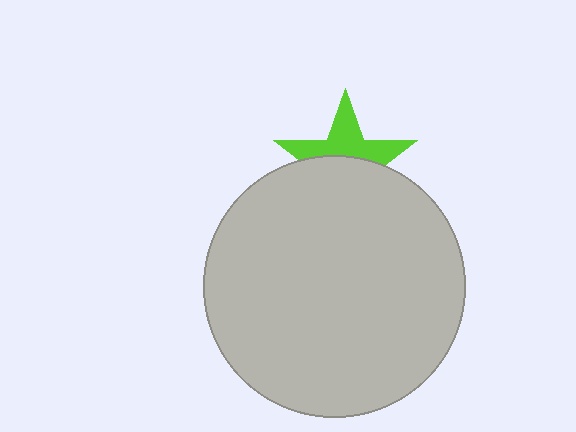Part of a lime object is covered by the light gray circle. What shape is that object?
It is a star.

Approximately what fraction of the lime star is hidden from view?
Roughly 53% of the lime star is hidden behind the light gray circle.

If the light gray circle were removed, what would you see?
You would see the complete lime star.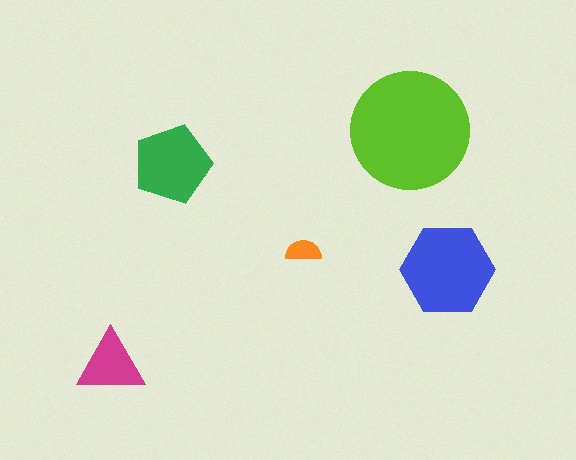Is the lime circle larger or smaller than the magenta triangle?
Larger.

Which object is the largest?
The lime circle.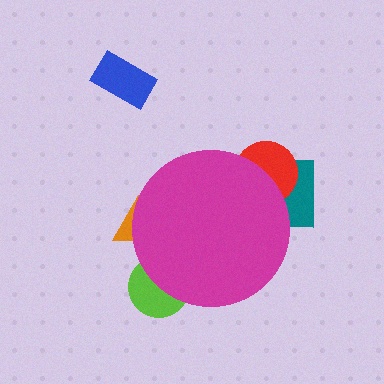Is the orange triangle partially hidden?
Yes, the orange triangle is partially hidden behind the magenta circle.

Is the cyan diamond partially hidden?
Yes, the cyan diamond is partially hidden behind the magenta circle.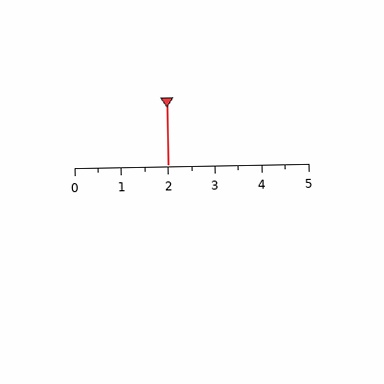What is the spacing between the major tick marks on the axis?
The major ticks are spaced 1 apart.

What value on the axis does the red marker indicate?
The marker indicates approximately 2.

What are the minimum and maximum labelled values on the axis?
The axis runs from 0 to 5.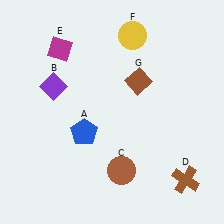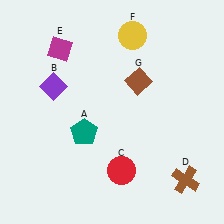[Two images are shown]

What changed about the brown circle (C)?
In Image 1, C is brown. In Image 2, it changed to red.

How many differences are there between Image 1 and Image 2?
There are 2 differences between the two images.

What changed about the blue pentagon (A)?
In Image 1, A is blue. In Image 2, it changed to teal.